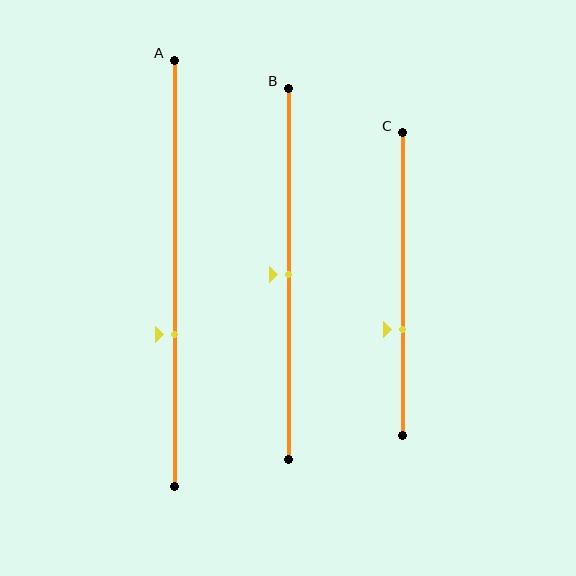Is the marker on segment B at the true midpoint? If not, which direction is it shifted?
Yes, the marker on segment B is at the true midpoint.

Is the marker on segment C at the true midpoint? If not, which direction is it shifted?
No, the marker on segment C is shifted downward by about 15% of the segment length.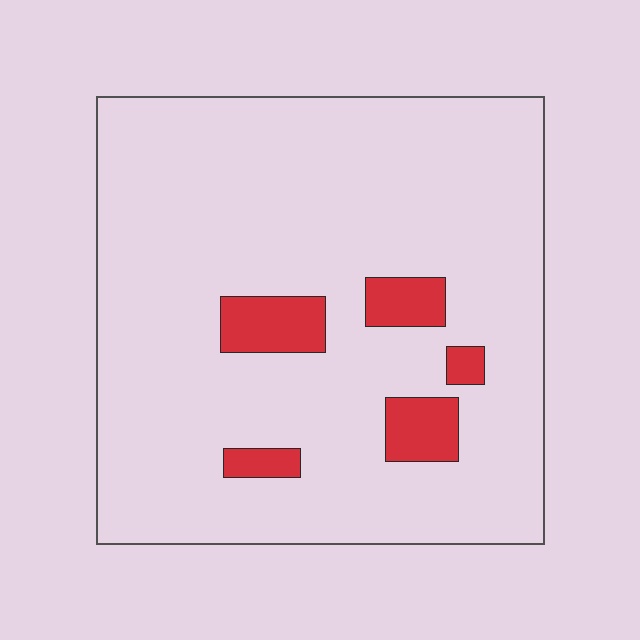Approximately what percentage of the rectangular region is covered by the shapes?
Approximately 10%.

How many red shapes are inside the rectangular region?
5.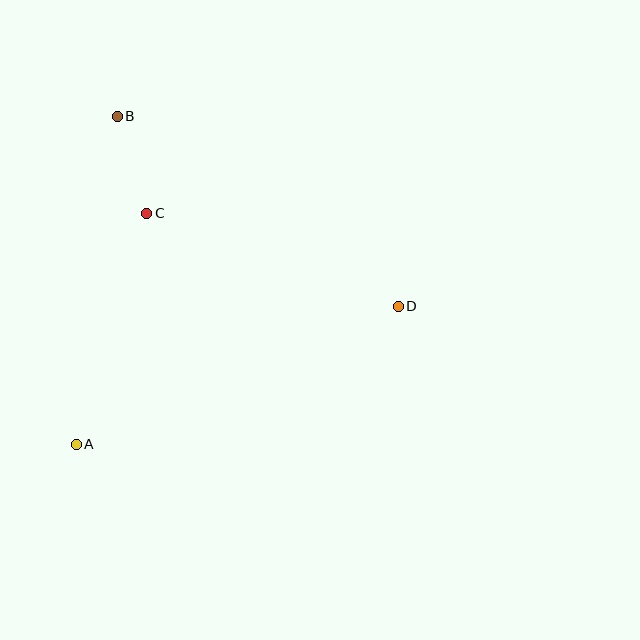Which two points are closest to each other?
Points B and C are closest to each other.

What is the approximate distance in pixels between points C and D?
The distance between C and D is approximately 269 pixels.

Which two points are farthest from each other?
Points A and D are farthest from each other.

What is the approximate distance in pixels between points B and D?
The distance between B and D is approximately 339 pixels.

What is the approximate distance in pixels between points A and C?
The distance between A and C is approximately 241 pixels.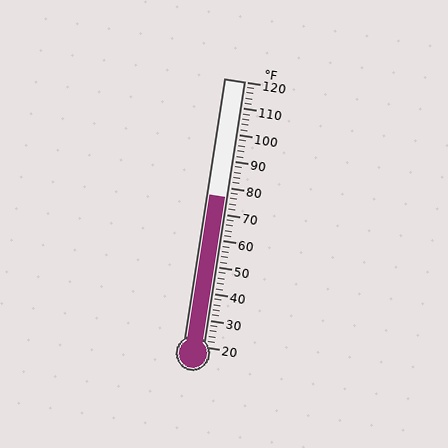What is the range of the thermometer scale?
The thermometer scale ranges from 20°F to 120°F.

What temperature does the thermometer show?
The thermometer shows approximately 76°F.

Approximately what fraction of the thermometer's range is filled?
The thermometer is filled to approximately 55% of its range.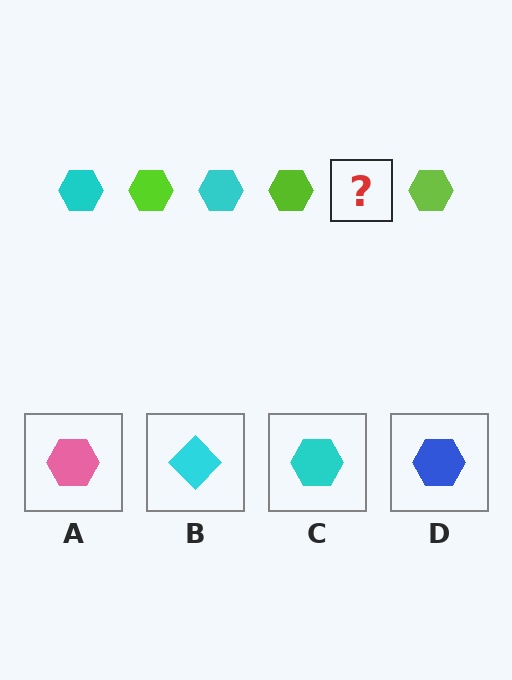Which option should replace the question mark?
Option C.